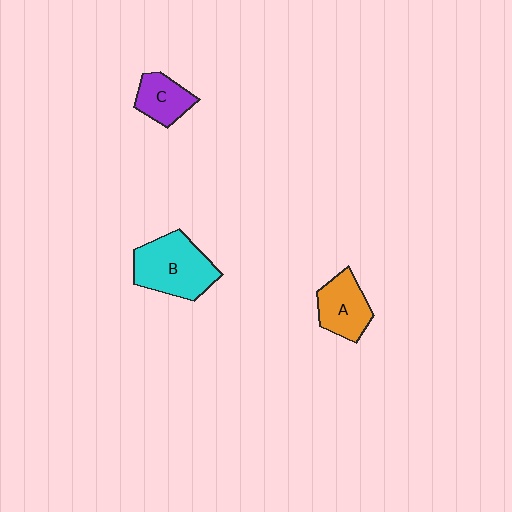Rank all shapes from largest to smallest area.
From largest to smallest: B (cyan), A (orange), C (purple).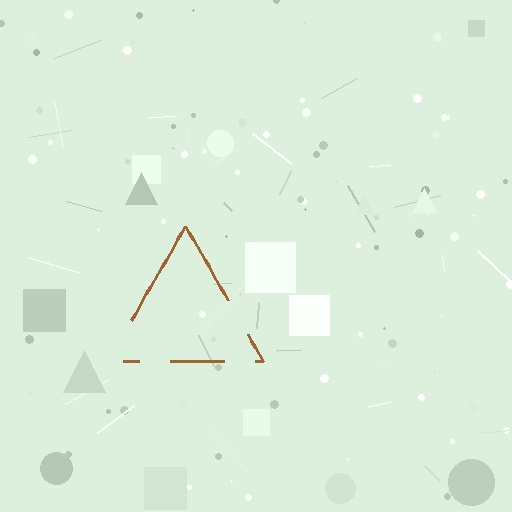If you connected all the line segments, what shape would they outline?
They would outline a triangle.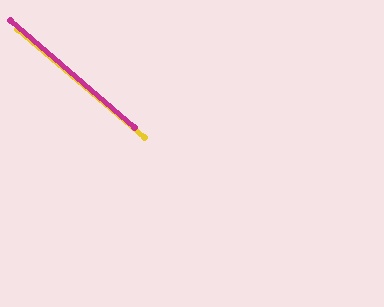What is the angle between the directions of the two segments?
Approximately 0 degrees.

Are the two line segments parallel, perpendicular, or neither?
Parallel — their directions differ by only 0.4°.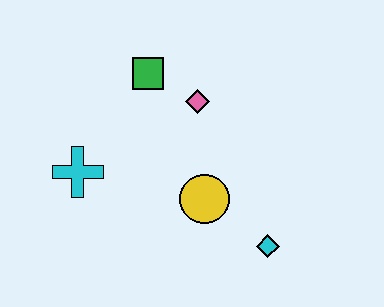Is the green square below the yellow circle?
No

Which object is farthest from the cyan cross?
The cyan diamond is farthest from the cyan cross.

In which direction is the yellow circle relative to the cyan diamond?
The yellow circle is to the left of the cyan diamond.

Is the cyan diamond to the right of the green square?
Yes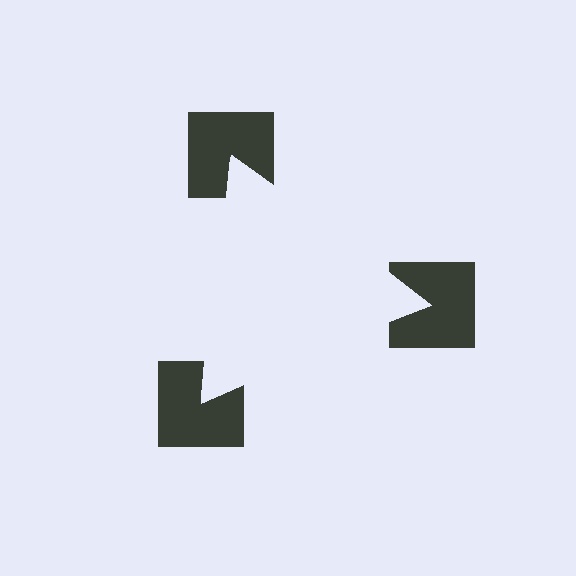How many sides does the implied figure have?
3 sides.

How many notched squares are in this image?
There are 3 — one at each vertex of the illusory triangle.